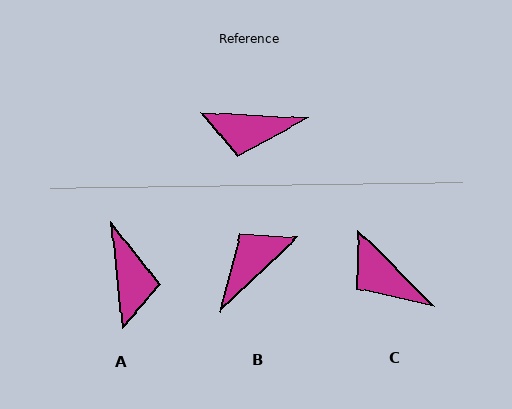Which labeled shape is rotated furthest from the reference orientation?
B, about 133 degrees away.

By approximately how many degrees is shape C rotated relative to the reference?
Approximately 41 degrees clockwise.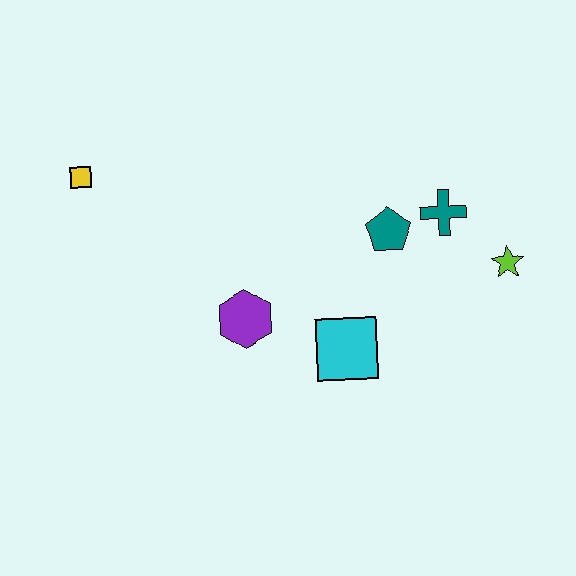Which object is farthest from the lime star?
The yellow square is farthest from the lime star.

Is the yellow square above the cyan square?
Yes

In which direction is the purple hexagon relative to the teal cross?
The purple hexagon is to the left of the teal cross.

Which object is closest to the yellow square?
The purple hexagon is closest to the yellow square.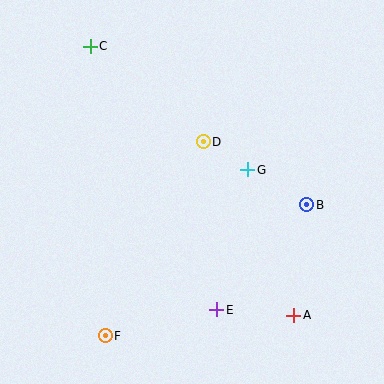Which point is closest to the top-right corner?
Point G is closest to the top-right corner.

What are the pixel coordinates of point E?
Point E is at (217, 310).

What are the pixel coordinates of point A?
Point A is at (294, 315).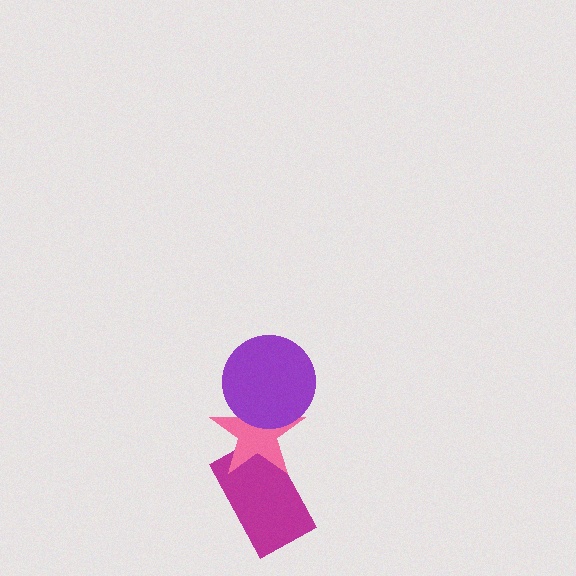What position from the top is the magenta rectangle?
The magenta rectangle is 3rd from the top.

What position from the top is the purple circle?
The purple circle is 1st from the top.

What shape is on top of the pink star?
The purple circle is on top of the pink star.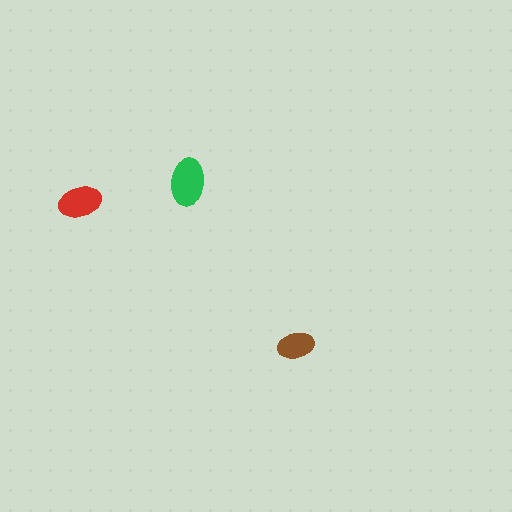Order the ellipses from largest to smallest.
the green one, the red one, the brown one.